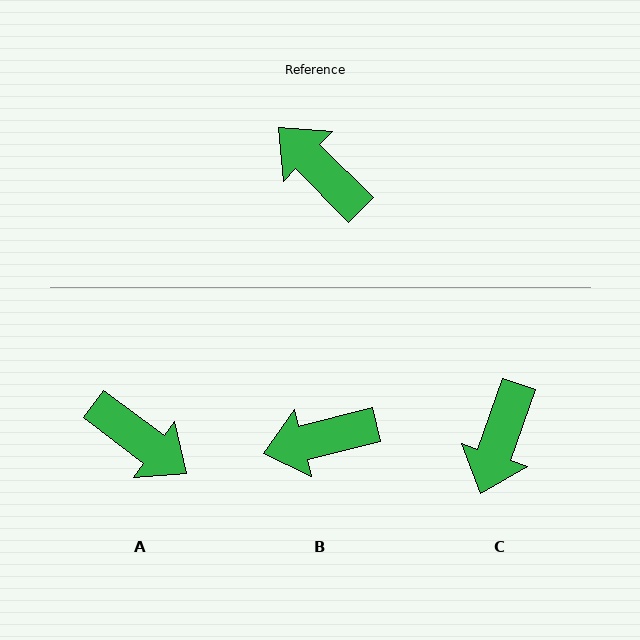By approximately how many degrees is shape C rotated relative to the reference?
Approximately 116 degrees counter-clockwise.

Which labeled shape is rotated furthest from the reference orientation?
A, about 172 degrees away.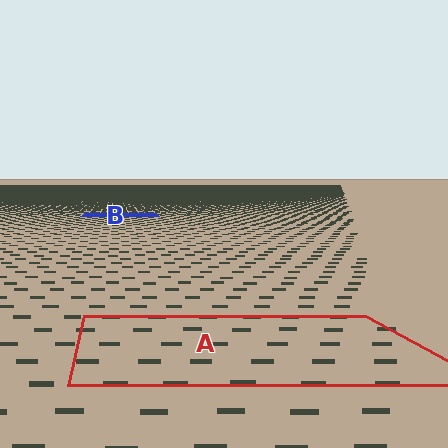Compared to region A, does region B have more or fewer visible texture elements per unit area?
Region B has more texture elements per unit area — they are packed more densely because it is farther away.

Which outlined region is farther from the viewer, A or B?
Region B is farther from the viewer — the texture elements inside it appear smaller and more densely packed.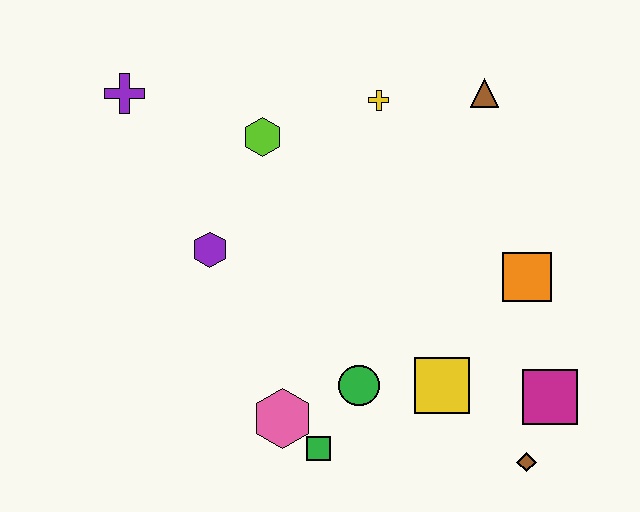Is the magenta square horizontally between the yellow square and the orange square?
No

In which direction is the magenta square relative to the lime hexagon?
The magenta square is to the right of the lime hexagon.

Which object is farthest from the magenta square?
The purple cross is farthest from the magenta square.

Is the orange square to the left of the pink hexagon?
No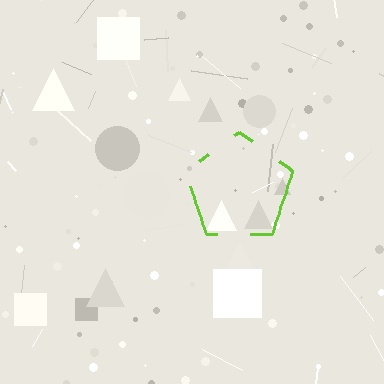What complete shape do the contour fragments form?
The contour fragments form a pentagon.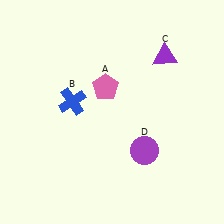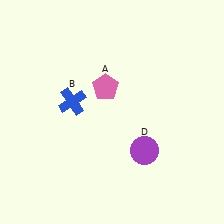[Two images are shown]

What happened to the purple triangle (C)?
The purple triangle (C) was removed in Image 2. It was in the top-right area of Image 1.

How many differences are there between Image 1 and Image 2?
There is 1 difference between the two images.